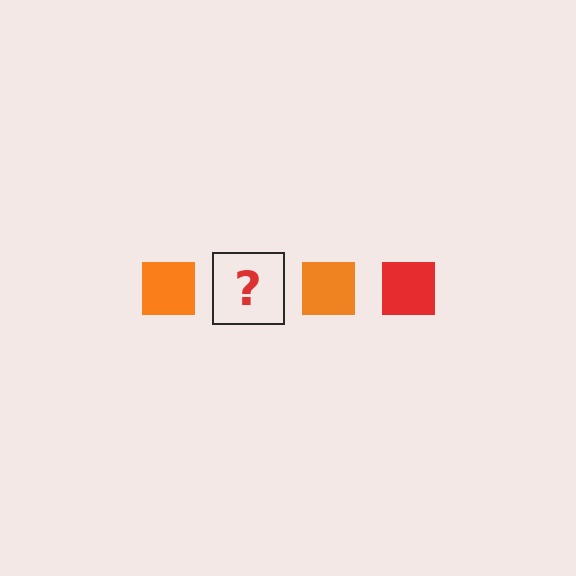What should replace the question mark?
The question mark should be replaced with a red square.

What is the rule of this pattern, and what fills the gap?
The rule is that the pattern cycles through orange, red squares. The gap should be filled with a red square.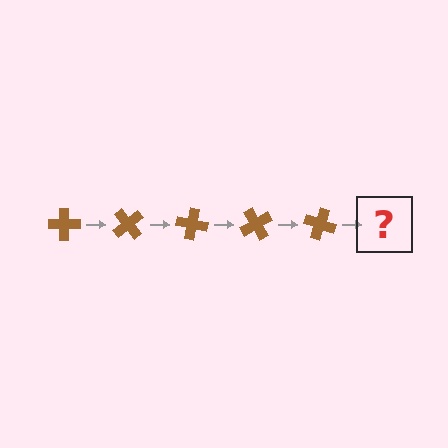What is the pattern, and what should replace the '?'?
The pattern is that the cross rotates 50 degrees each step. The '?' should be a brown cross rotated 250 degrees.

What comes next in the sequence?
The next element should be a brown cross rotated 250 degrees.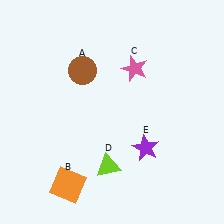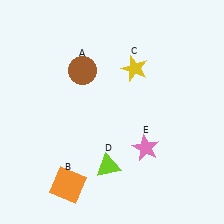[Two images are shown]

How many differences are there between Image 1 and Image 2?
There are 2 differences between the two images.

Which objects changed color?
C changed from pink to yellow. E changed from purple to pink.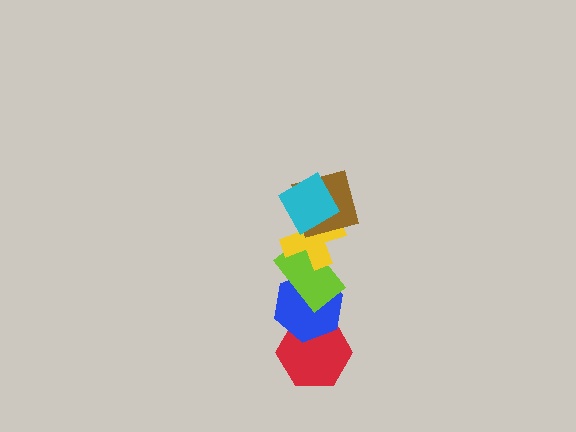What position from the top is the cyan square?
The cyan square is 1st from the top.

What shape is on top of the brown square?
The cyan square is on top of the brown square.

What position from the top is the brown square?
The brown square is 2nd from the top.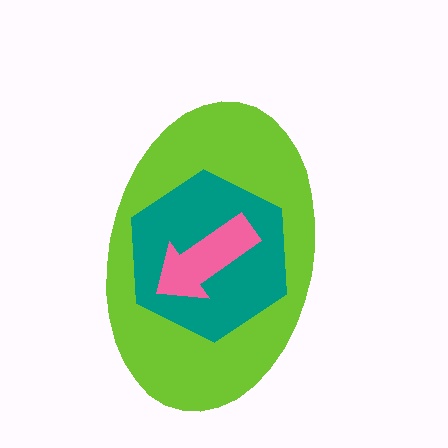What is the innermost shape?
The pink arrow.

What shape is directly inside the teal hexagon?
The pink arrow.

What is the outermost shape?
The lime ellipse.